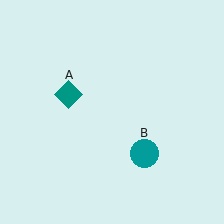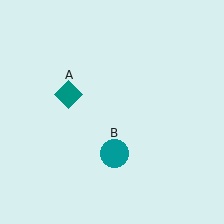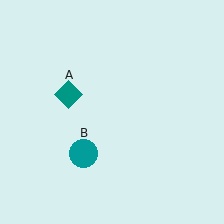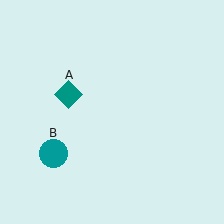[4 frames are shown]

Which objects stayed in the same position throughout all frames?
Teal diamond (object A) remained stationary.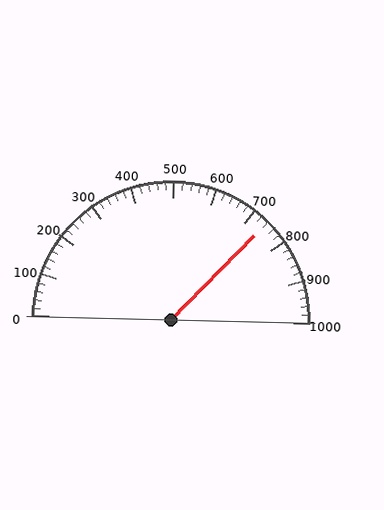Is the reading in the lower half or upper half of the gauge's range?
The reading is in the upper half of the range (0 to 1000).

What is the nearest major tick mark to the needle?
The nearest major tick mark is 700.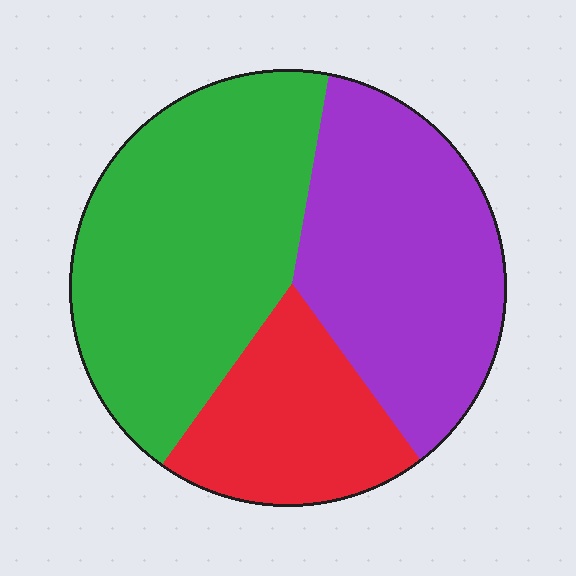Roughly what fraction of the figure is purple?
Purple covers 36% of the figure.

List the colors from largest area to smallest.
From largest to smallest: green, purple, red.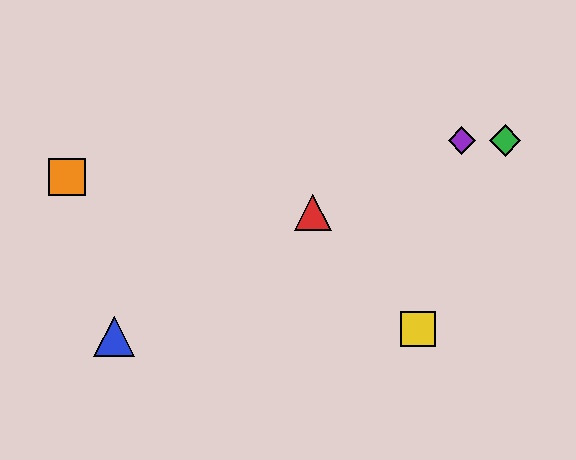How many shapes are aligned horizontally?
2 shapes (the green diamond, the purple diamond) are aligned horizontally.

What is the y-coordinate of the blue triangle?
The blue triangle is at y≈336.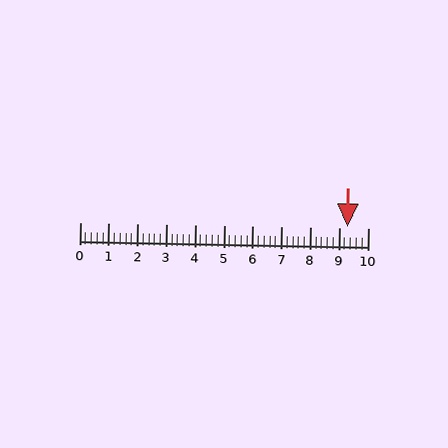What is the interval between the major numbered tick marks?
The major tick marks are spaced 1 units apart.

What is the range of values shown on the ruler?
The ruler shows values from 0 to 10.